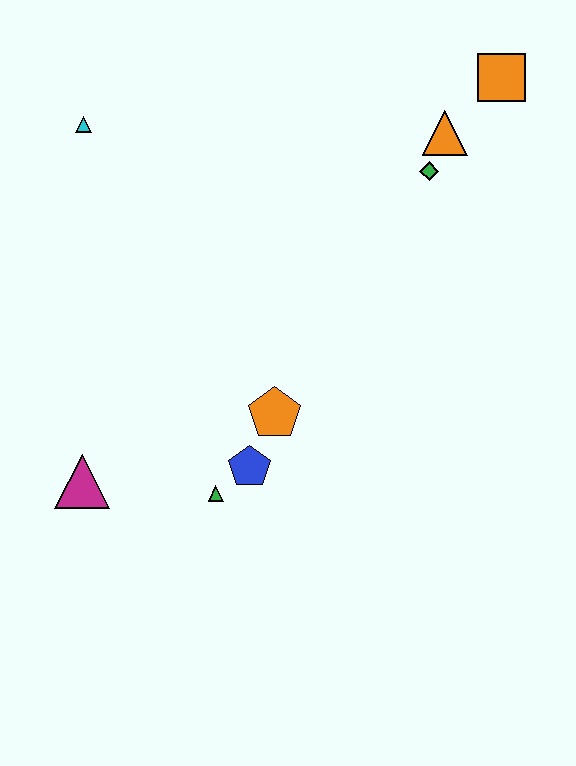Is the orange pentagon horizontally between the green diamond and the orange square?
No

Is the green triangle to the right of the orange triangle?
No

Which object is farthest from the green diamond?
The magenta triangle is farthest from the green diamond.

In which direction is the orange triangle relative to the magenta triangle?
The orange triangle is to the right of the magenta triangle.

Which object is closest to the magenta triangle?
The green triangle is closest to the magenta triangle.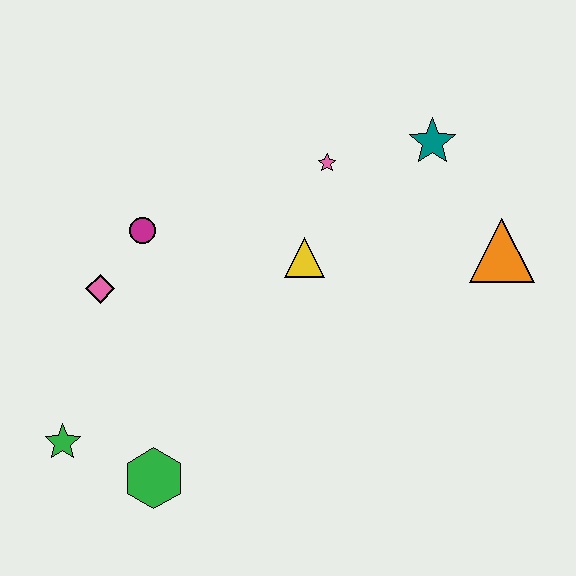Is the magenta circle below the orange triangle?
No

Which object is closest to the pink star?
The yellow triangle is closest to the pink star.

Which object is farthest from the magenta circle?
The orange triangle is farthest from the magenta circle.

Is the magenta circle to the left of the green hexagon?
Yes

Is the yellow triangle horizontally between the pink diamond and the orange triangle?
Yes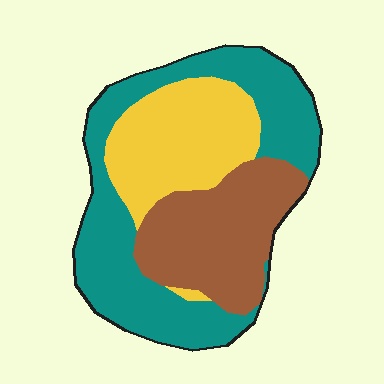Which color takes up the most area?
Teal, at roughly 45%.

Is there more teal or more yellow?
Teal.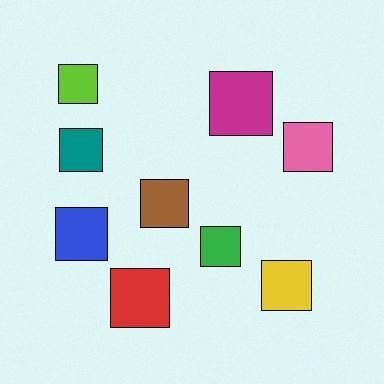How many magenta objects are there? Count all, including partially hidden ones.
There is 1 magenta object.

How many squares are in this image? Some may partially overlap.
There are 9 squares.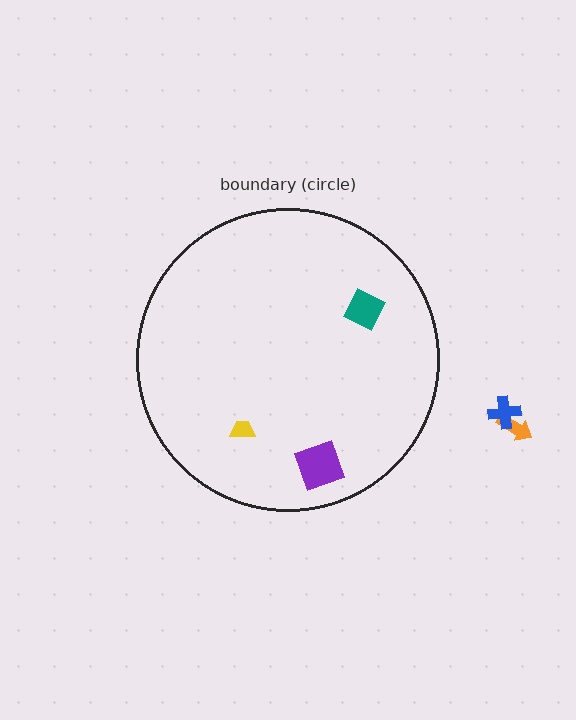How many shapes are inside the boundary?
3 inside, 2 outside.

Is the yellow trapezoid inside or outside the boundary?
Inside.